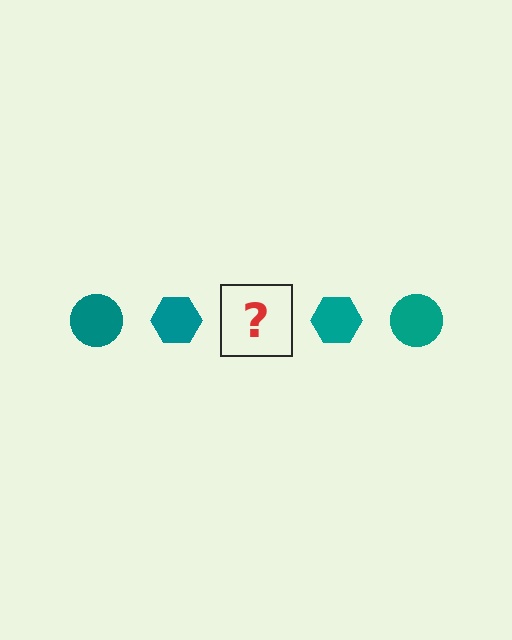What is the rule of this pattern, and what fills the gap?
The rule is that the pattern cycles through circle, hexagon shapes in teal. The gap should be filled with a teal circle.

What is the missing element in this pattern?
The missing element is a teal circle.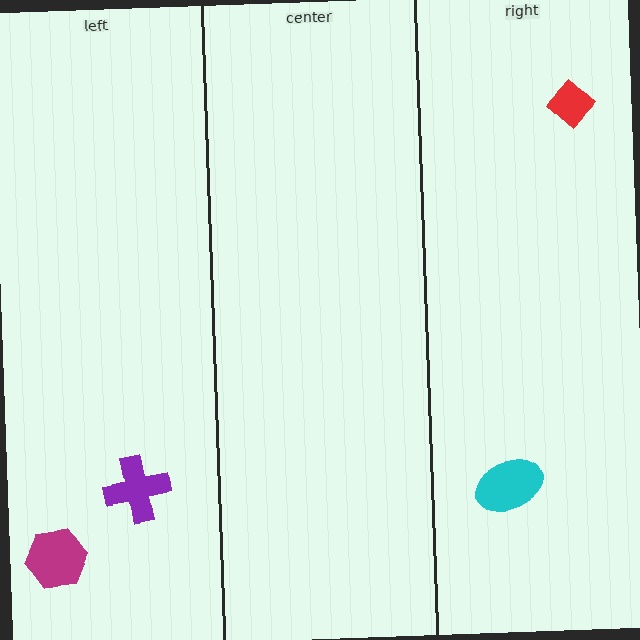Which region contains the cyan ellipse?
The right region.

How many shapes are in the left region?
2.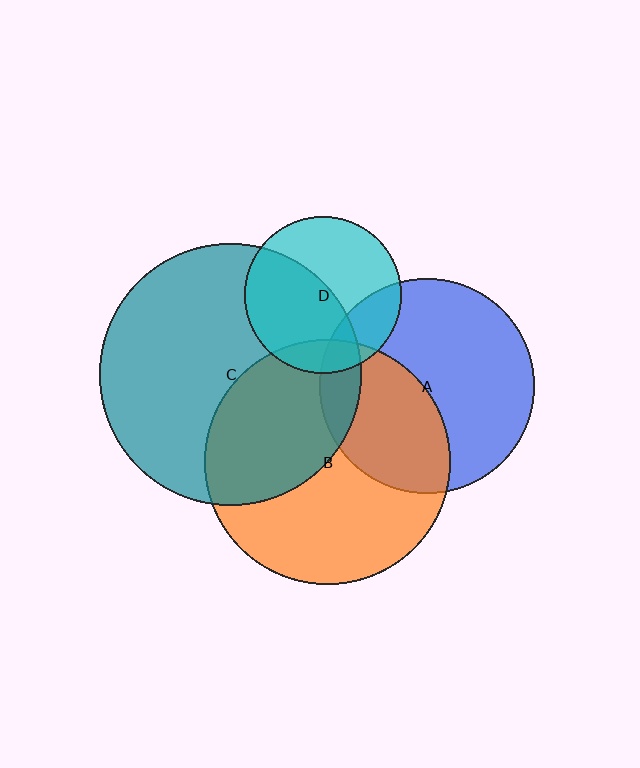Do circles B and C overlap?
Yes.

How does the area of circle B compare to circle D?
Approximately 2.4 times.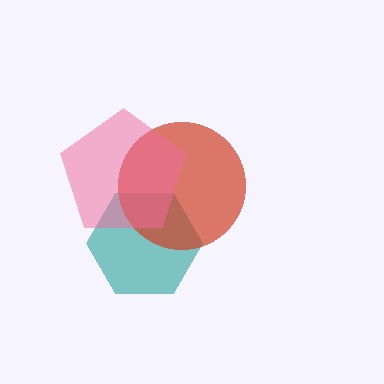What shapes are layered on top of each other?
The layered shapes are: a teal hexagon, a red circle, a pink pentagon.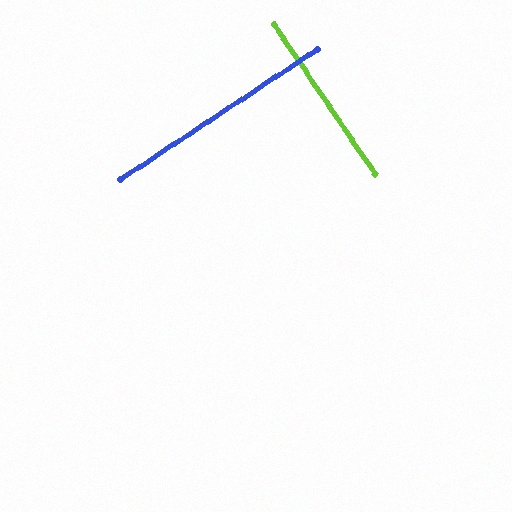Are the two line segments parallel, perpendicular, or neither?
Perpendicular — they meet at approximately 90°.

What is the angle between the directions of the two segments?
Approximately 90 degrees.